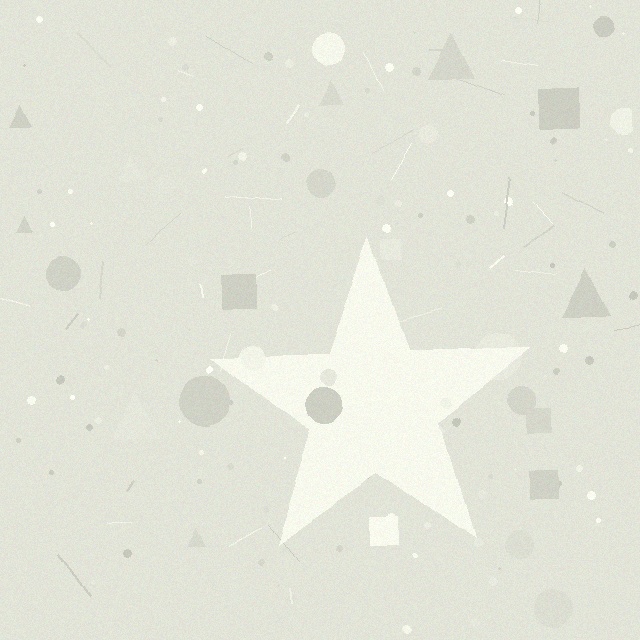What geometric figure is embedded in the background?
A star is embedded in the background.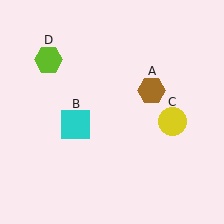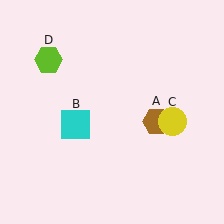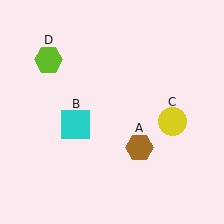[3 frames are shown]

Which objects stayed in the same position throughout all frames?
Cyan square (object B) and yellow circle (object C) and lime hexagon (object D) remained stationary.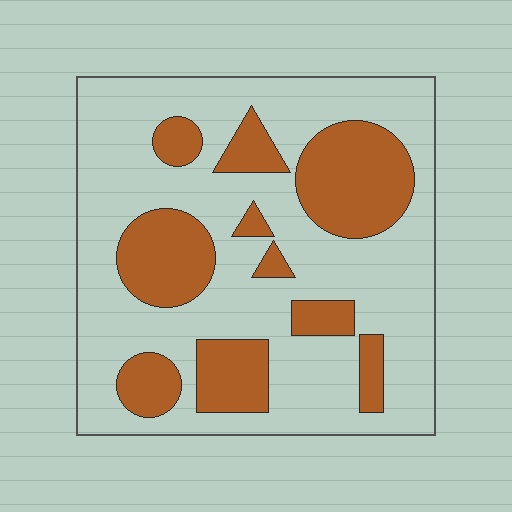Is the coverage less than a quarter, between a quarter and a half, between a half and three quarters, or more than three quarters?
Between a quarter and a half.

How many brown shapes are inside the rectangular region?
10.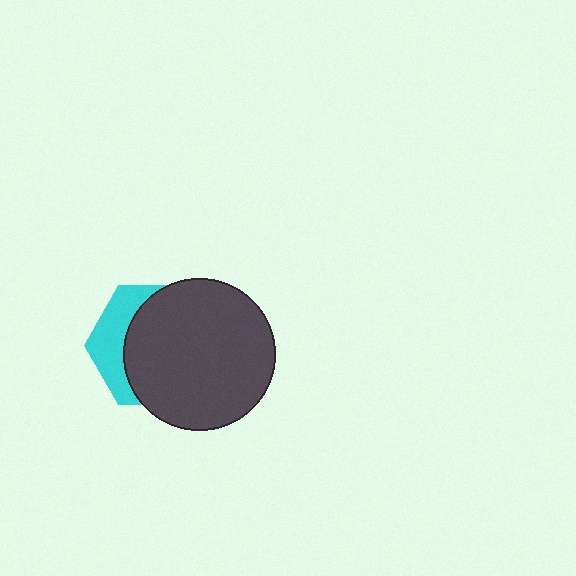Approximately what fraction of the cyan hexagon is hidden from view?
Roughly 70% of the cyan hexagon is hidden behind the dark gray circle.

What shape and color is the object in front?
The object in front is a dark gray circle.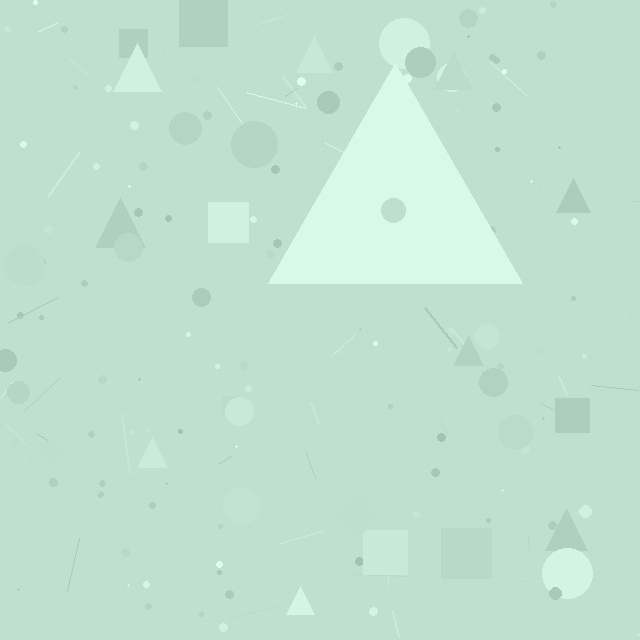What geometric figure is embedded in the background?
A triangle is embedded in the background.